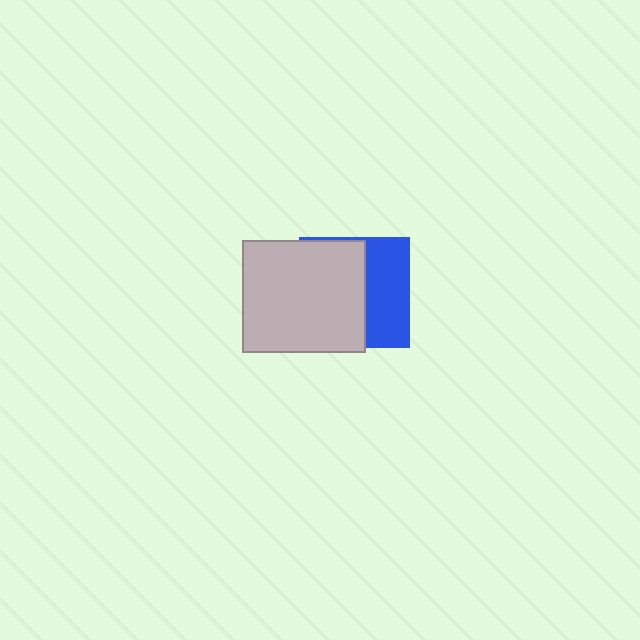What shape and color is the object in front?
The object in front is a light gray rectangle.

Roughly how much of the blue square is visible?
A small part of it is visible (roughly 41%).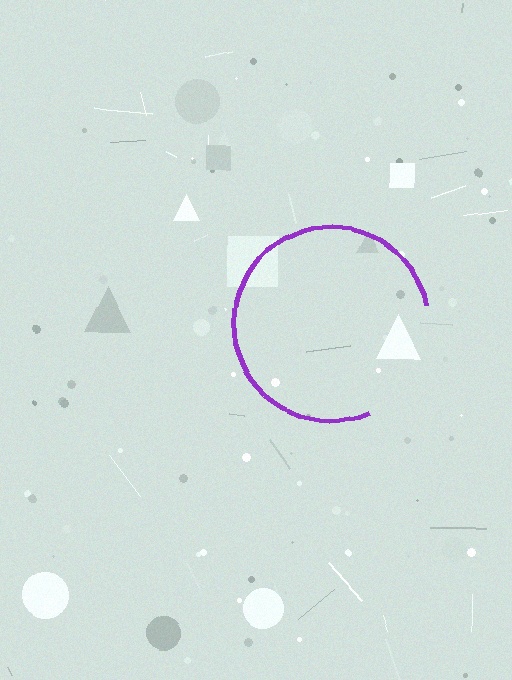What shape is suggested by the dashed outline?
The dashed outline suggests a circle.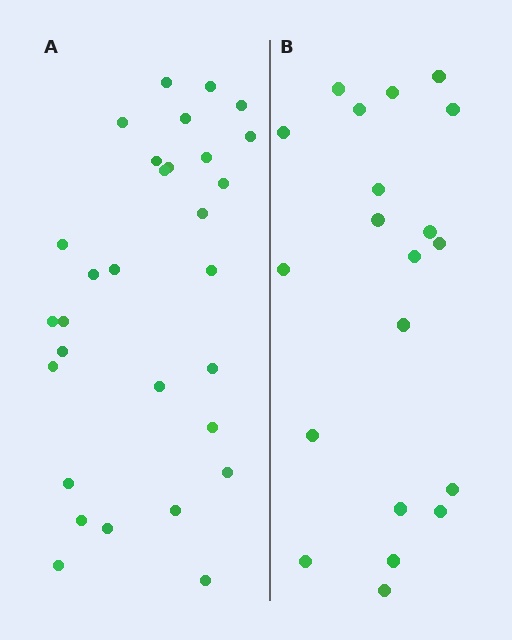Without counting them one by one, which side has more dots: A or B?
Region A (the left region) has more dots.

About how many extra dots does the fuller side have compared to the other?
Region A has roughly 10 or so more dots than region B.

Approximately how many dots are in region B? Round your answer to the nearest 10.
About 20 dots.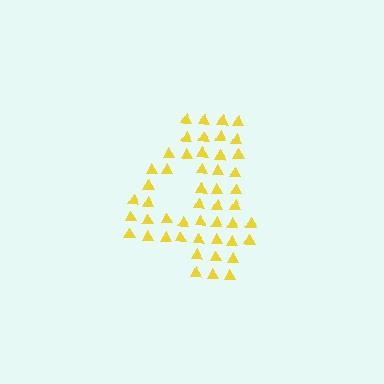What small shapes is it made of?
It is made of small triangles.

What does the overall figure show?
The overall figure shows the digit 4.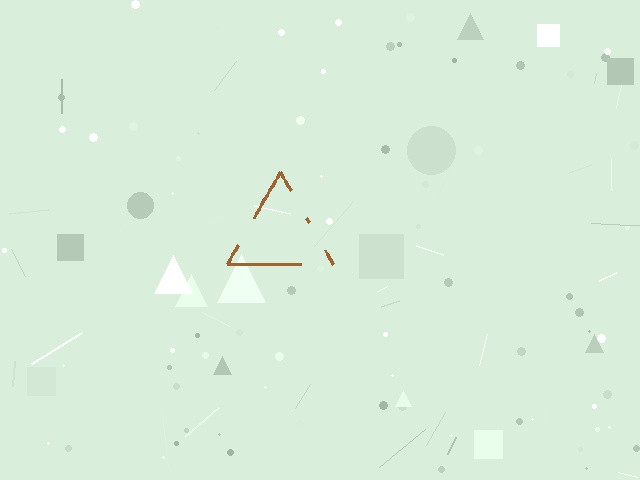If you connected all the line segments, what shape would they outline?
They would outline a triangle.